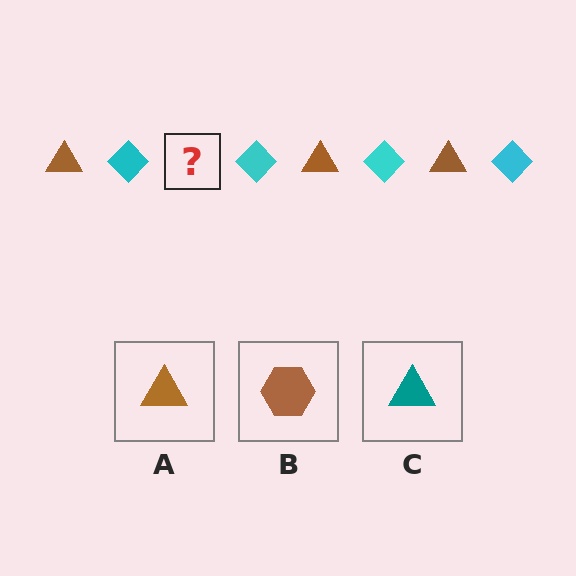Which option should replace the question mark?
Option A.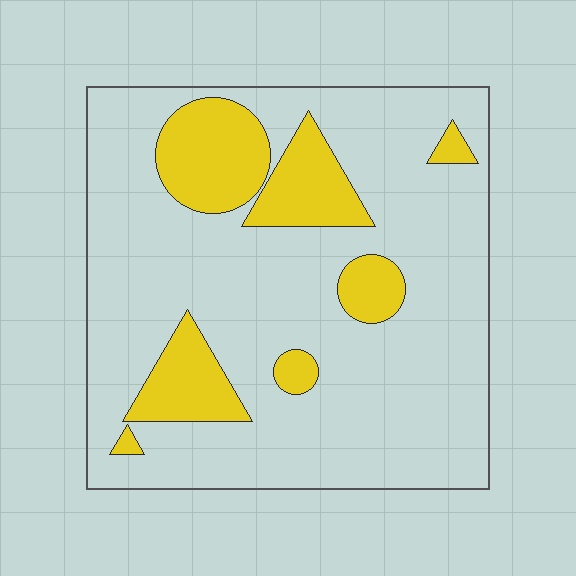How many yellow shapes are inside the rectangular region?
7.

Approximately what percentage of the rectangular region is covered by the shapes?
Approximately 20%.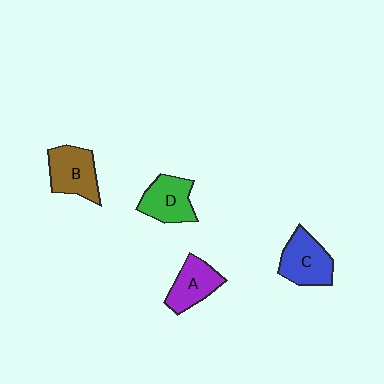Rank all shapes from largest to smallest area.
From largest to smallest: C (blue), B (brown), D (green), A (purple).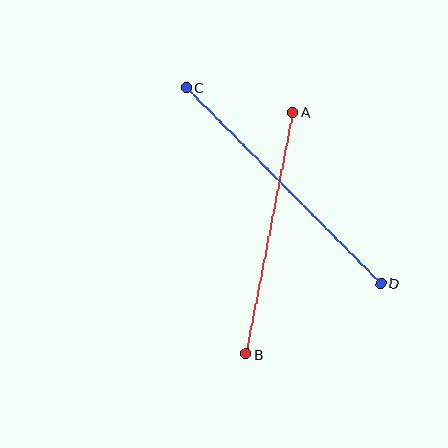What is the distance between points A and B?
The distance is approximately 246 pixels.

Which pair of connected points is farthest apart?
Points C and D are farthest apart.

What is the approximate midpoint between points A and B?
The midpoint is at approximately (269, 233) pixels.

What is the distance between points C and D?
The distance is approximately 276 pixels.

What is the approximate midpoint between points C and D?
The midpoint is at approximately (284, 185) pixels.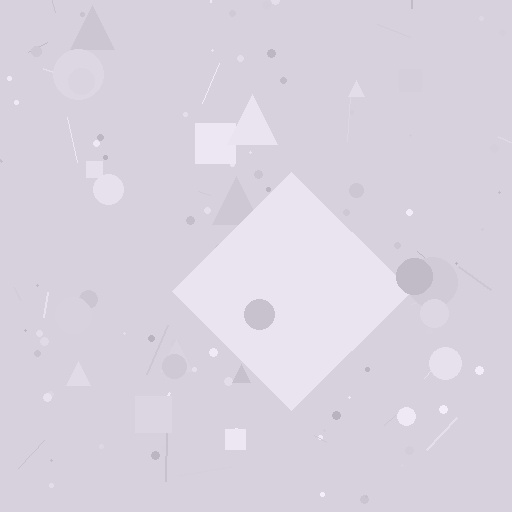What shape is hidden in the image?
A diamond is hidden in the image.